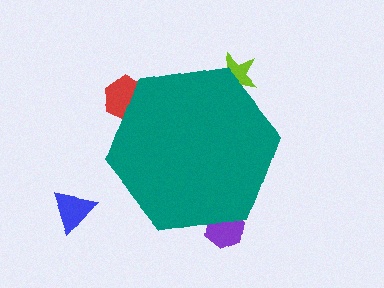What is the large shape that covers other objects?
A teal hexagon.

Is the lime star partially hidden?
Yes, the lime star is partially hidden behind the teal hexagon.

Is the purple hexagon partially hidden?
Yes, the purple hexagon is partially hidden behind the teal hexagon.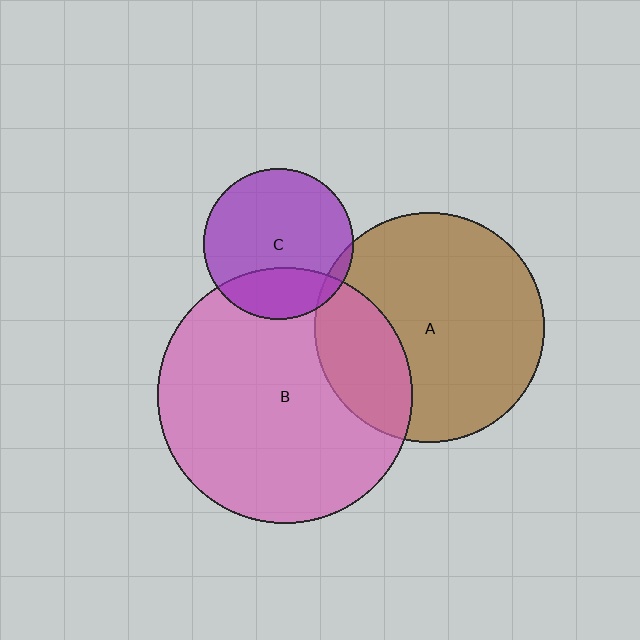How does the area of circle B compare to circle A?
Approximately 1.2 times.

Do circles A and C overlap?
Yes.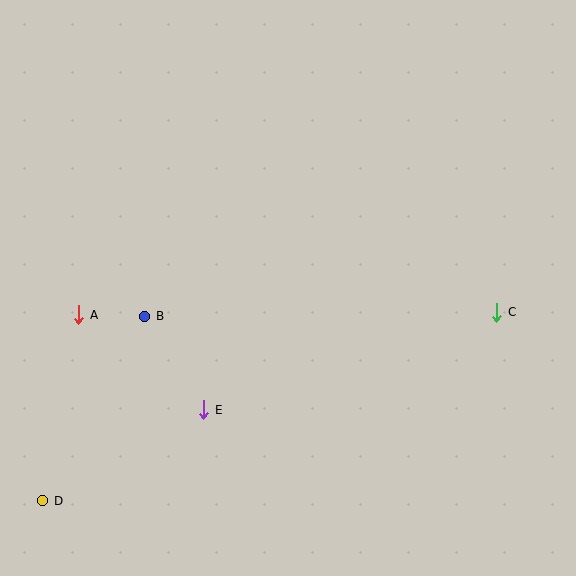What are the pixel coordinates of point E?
Point E is at (204, 410).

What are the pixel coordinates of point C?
Point C is at (497, 312).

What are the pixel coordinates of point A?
Point A is at (79, 315).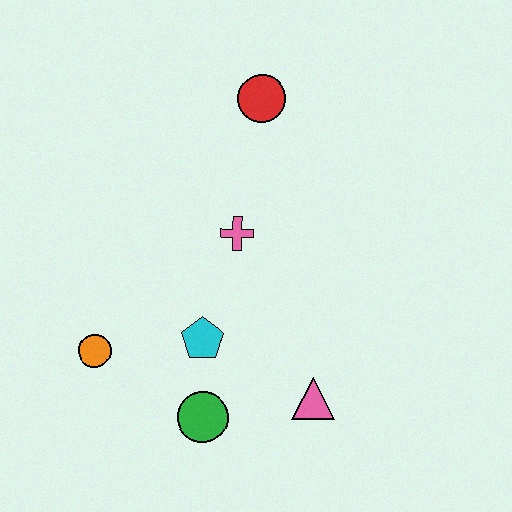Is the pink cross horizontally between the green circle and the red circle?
Yes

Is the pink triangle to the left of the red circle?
No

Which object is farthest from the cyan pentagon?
The red circle is farthest from the cyan pentagon.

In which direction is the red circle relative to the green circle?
The red circle is above the green circle.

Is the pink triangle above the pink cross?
No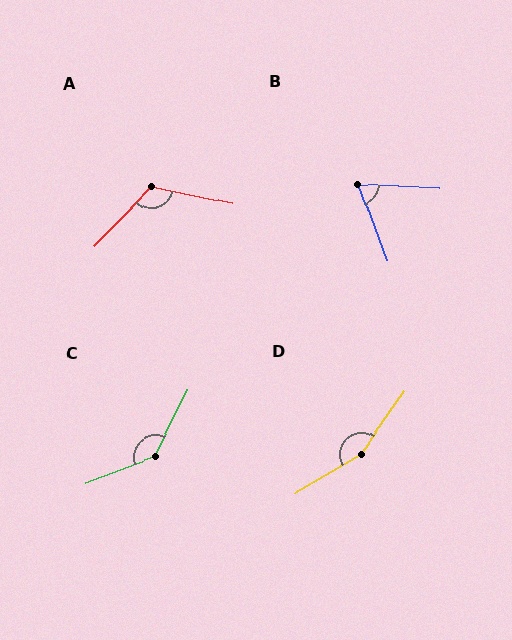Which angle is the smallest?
B, at approximately 67 degrees.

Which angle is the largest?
D, at approximately 157 degrees.